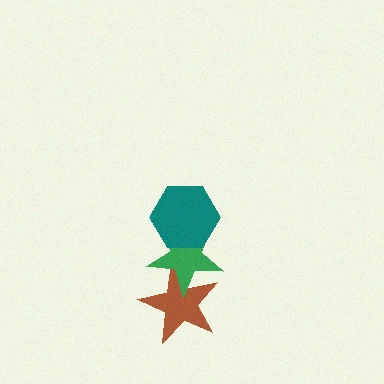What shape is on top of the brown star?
The green star is on top of the brown star.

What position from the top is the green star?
The green star is 2nd from the top.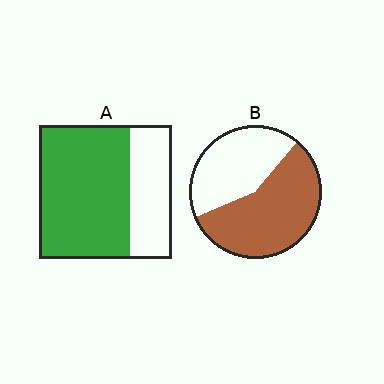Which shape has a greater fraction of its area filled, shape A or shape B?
Shape A.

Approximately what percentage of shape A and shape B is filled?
A is approximately 70% and B is approximately 60%.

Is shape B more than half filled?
Yes.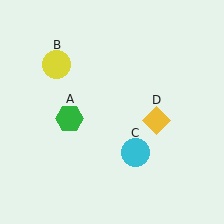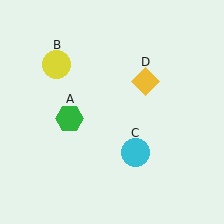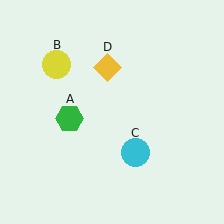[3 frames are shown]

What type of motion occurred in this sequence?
The yellow diamond (object D) rotated counterclockwise around the center of the scene.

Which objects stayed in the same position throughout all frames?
Green hexagon (object A) and yellow circle (object B) and cyan circle (object C) remained stationary.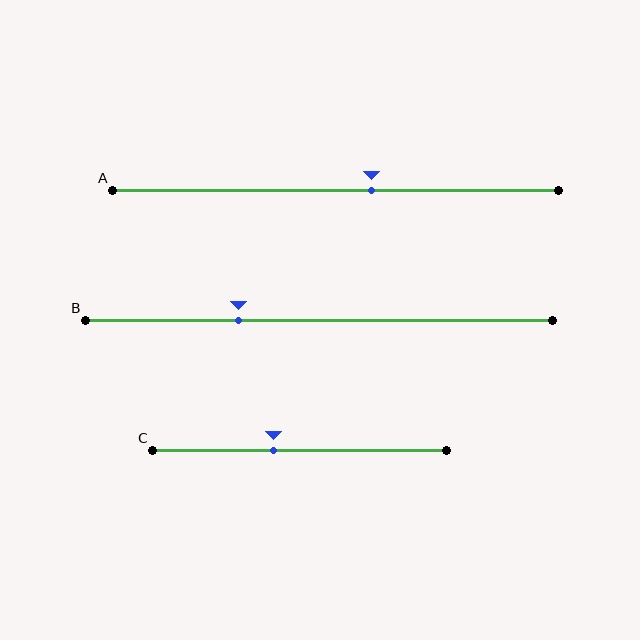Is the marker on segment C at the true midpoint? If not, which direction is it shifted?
No, the marker on segment C is shifted to the left by about 9% of the segment length.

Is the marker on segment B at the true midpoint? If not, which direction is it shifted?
No, the marker on segment B is shifted to the left by about 17% of the segment length.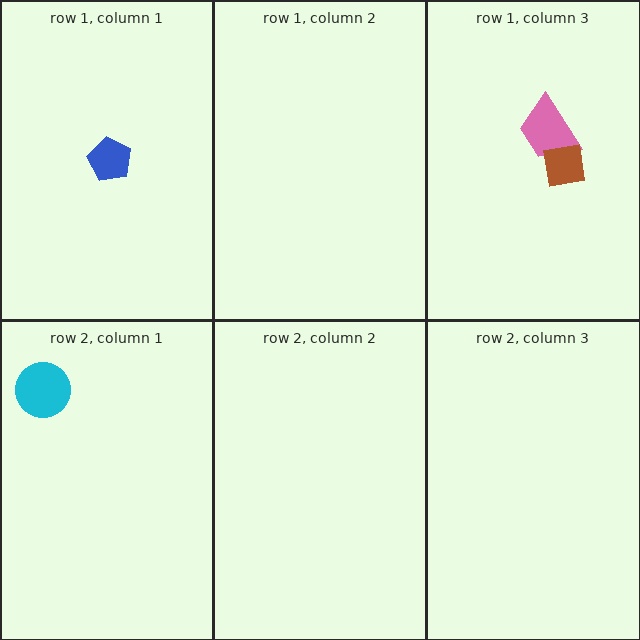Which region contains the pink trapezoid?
The row 1, column 3 region.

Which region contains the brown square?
The row 1, column 3 region.